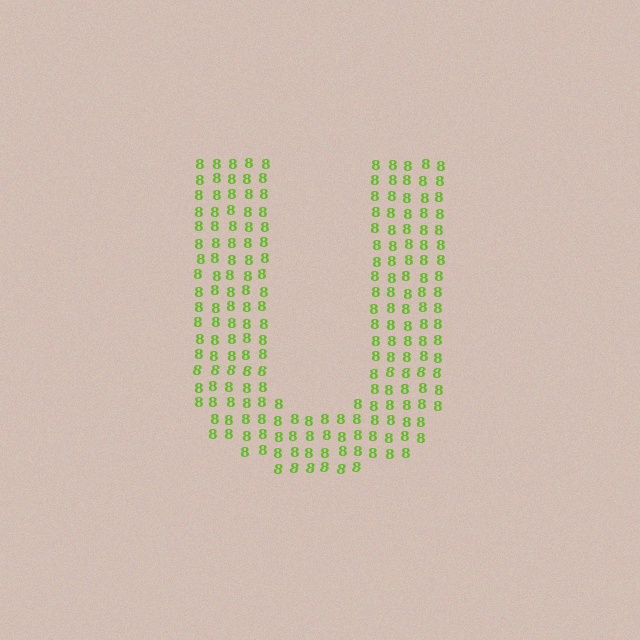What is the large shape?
The large shape is the letter U.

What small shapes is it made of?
It is made of small digit 8's.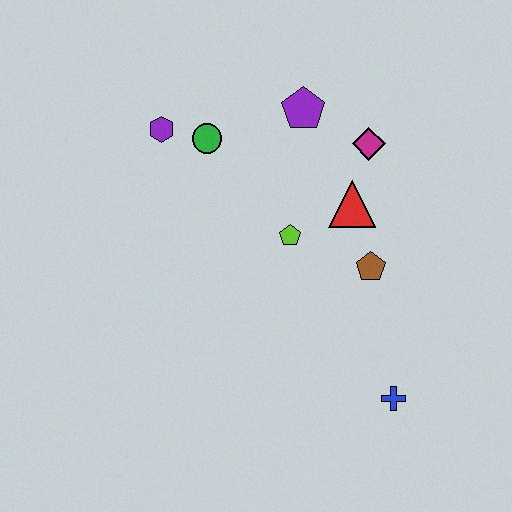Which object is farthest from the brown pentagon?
The purple hexagon is farthest from the brown pentagon.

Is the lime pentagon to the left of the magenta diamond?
Yes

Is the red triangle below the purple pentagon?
Yes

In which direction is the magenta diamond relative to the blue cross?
The magenta diamond is above the blue cross.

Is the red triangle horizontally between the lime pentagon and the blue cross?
Yes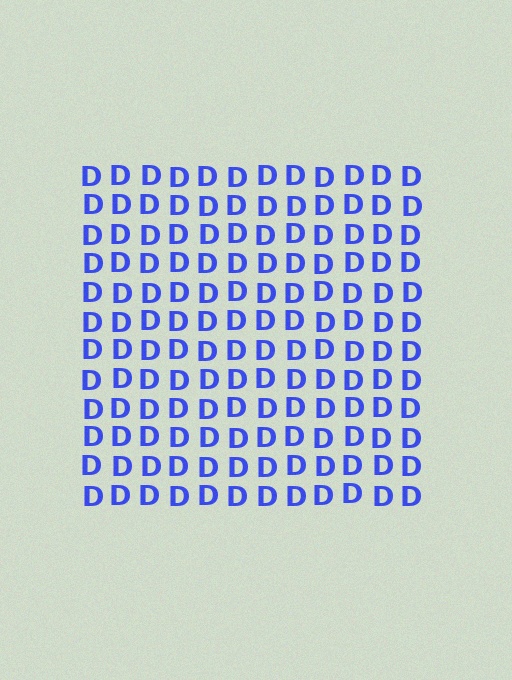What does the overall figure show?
The overall figure shows a square.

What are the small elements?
The small elements are letter D's.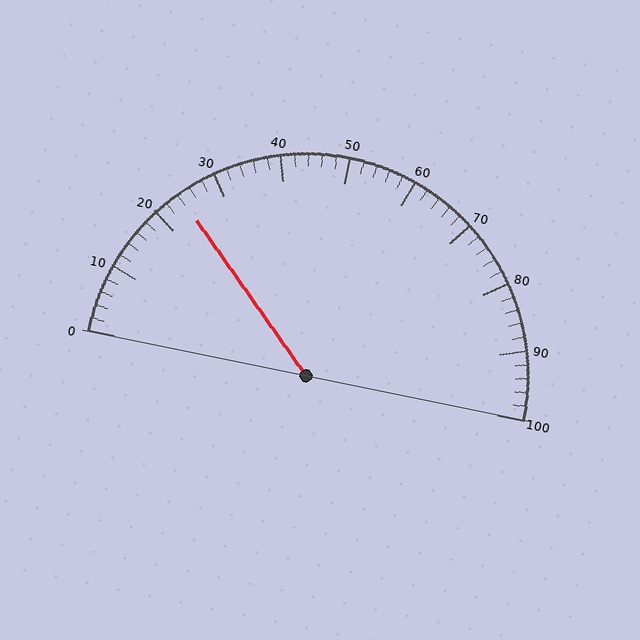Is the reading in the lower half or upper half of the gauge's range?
The reading is in the lower half of the range (0 to 100).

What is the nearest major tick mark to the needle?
The nearest major tick mark is 20.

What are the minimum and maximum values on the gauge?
The gauge ranges from 0 to 100.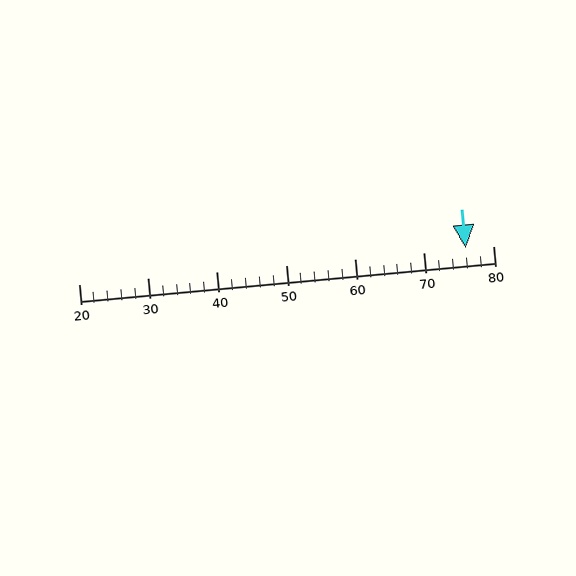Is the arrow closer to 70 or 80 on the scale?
The arrow is closer to 80.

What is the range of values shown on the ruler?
The ruler shows values from 20 to 80.